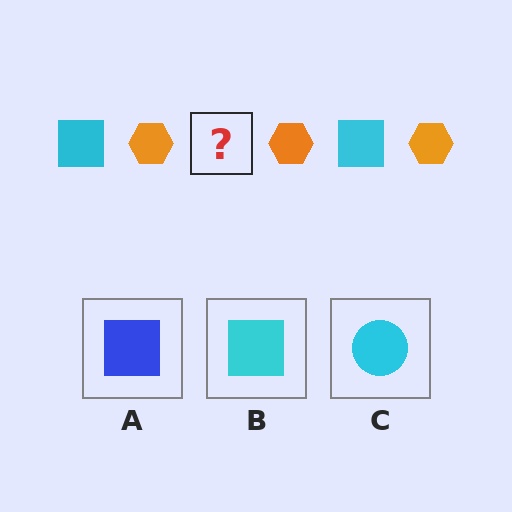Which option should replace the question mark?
Option B.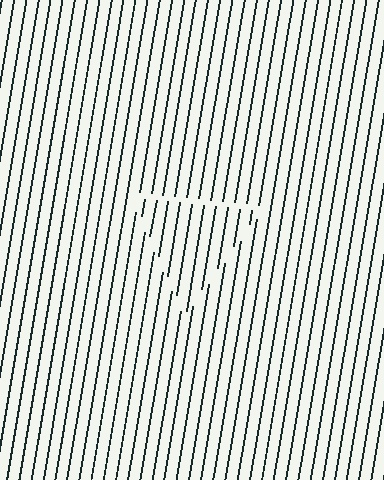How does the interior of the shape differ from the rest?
The interior of the shape contains the same grating, shifted by half a period — the contour is defined by the phase discontinuity where line-ends from the inner and outer gratings abut.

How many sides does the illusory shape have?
3 sides — the line-ends trace a triangle.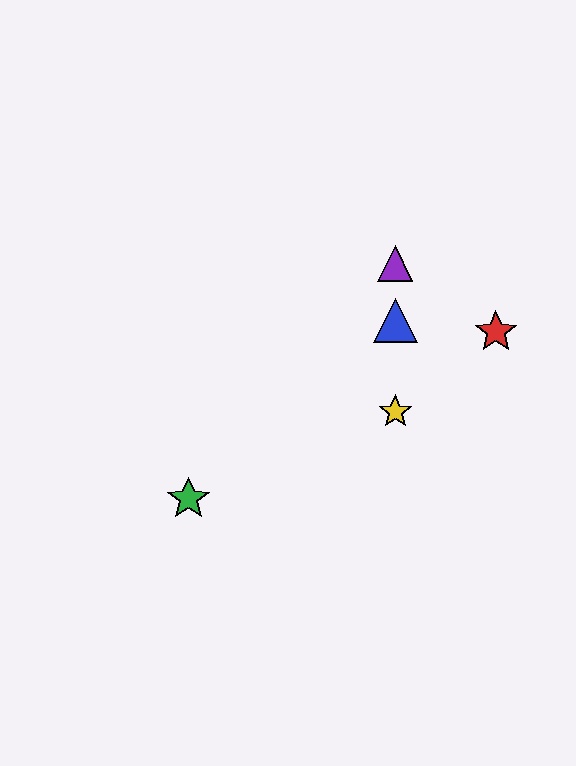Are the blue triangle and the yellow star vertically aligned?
Yes, both are at x≈395.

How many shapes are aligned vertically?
3 shapes (the blue triangle, the yellow star, the purple triangle) are aligned vertically.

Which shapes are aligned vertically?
The blue triangle, the yellow star, the purple triangle are aligned vertically.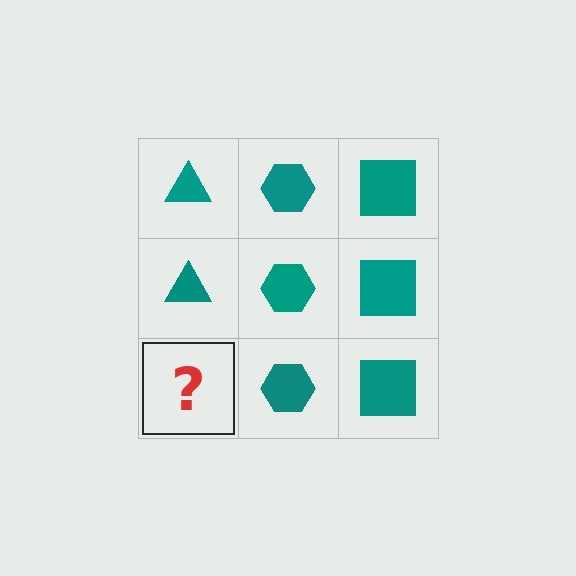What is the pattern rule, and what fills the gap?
The rule is that each column has a consistent shape. The gap should be filled with a teal triangle.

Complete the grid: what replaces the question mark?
The question mark should be replaced with a teal triangle.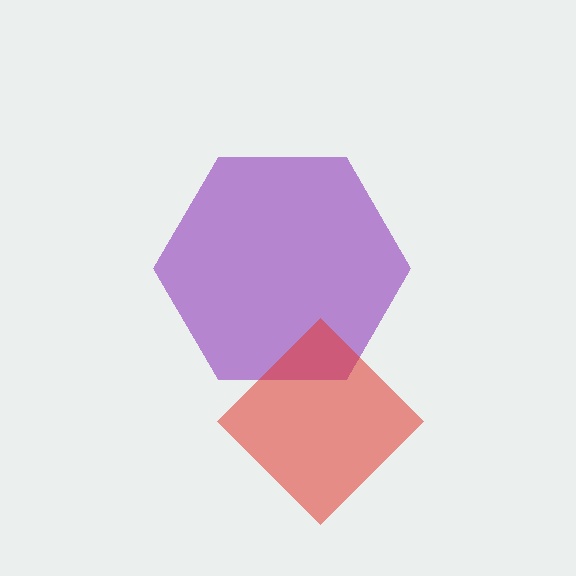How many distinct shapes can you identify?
There are 2 distinct shapes: a purple hexagon, a red diamond.